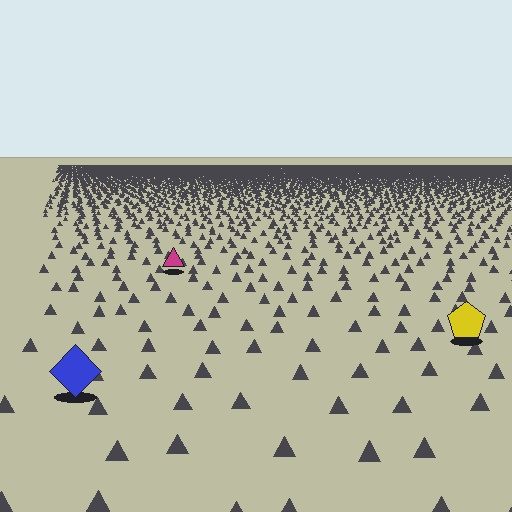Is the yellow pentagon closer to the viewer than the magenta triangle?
Yes. The yellow pentagon is closer — you can tell from the texture gradient: the ground texture is coarser near it.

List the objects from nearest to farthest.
From nearest to farthest: the blue diamond, the yellow pentagon, the magenta triangle.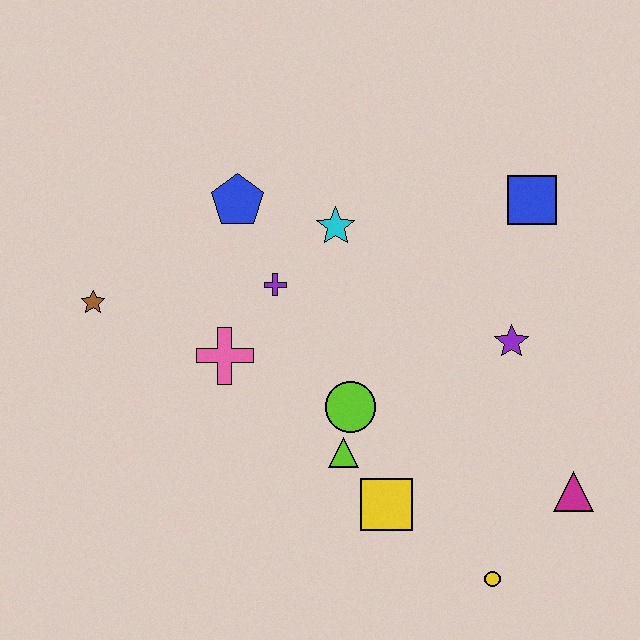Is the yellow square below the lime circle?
Yes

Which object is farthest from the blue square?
The brown star is farthest from the blue square.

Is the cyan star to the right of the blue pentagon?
Yes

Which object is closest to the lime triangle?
The lime circle is closest to the lime triangle.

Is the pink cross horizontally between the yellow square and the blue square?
No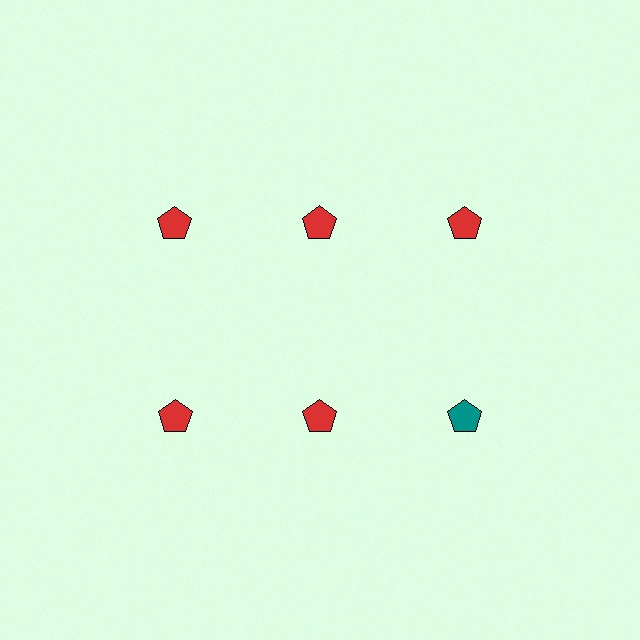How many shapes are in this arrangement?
There are 6 shapes arranged in a grid pattern.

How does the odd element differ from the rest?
It has a different color: teal instead of red.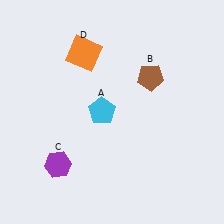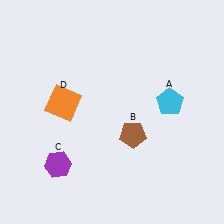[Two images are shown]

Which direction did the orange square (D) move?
The orange square (D) moved down.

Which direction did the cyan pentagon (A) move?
The cyan pentagon (A) moved right.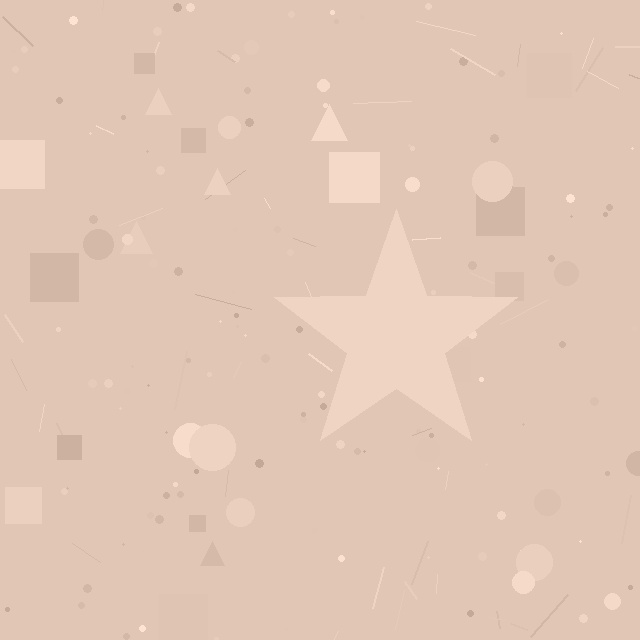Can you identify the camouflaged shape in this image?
The camouflaged shape is a star.